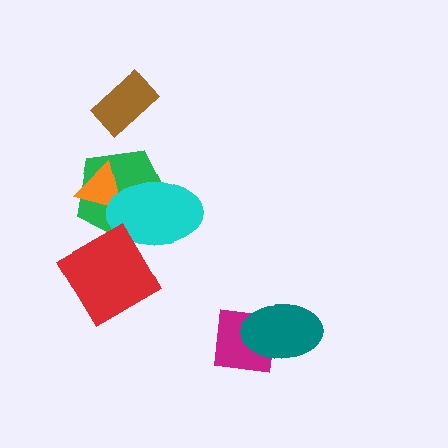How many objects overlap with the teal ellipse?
1 object overlaps with the teal ellipse.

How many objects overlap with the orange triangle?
2 objects overlap with the orange triangle.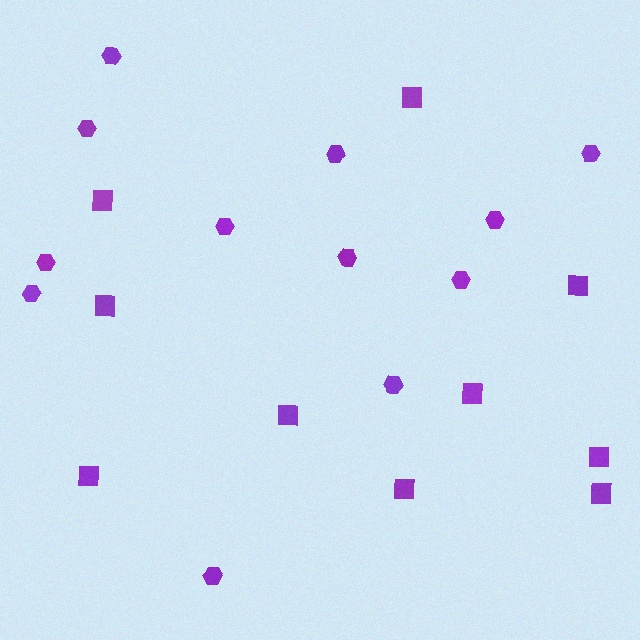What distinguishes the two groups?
There are 2 groups: one group of hexagons (12) and one group of squares (10).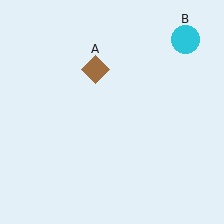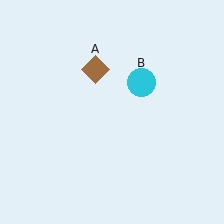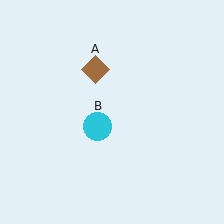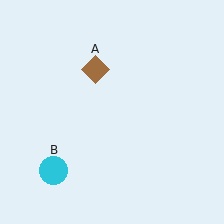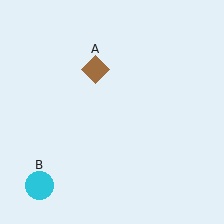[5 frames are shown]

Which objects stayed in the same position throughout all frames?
Brown diamond (object A) remained stationary.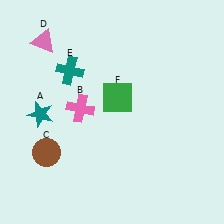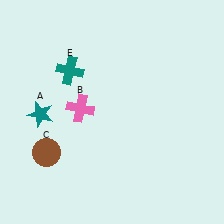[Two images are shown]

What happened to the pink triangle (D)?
The pink triangle (D) was removed in Image 2. It was in the top-left area of Image 1.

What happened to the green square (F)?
The green square (F) was removed in Image 2. It was in the top-right area of Image 1.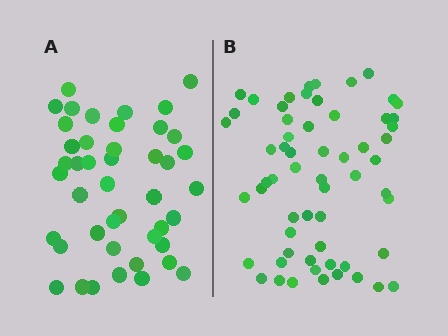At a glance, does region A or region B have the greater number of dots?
Region B (the right region) has more dots.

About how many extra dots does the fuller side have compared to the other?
Region B has approximately 15 more dots than region A.